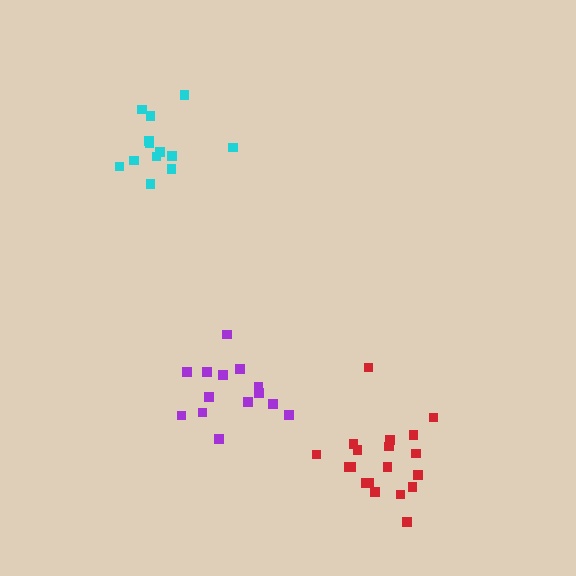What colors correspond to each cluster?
The clusters are colored: red, cyan, purple.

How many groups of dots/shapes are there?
There are 3 groups.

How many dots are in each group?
Group 1: 19 dots, Group 2: 13 dots, Group 3: 14 dots (46 total).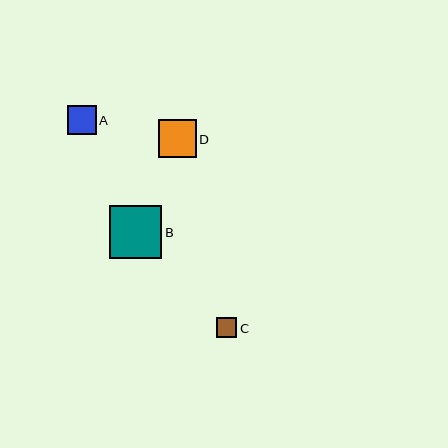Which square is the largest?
Square B is the largest with a size of approximately 52 pixels.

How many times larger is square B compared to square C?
Square B is approximately 2.6 times the size of square C.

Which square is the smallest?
Square C is the smallest with a size of approximately 20 pixels.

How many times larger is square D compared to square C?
Square D is approximately 1.9 times the size of square C.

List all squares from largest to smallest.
From largest to smallest: B, D, A, C.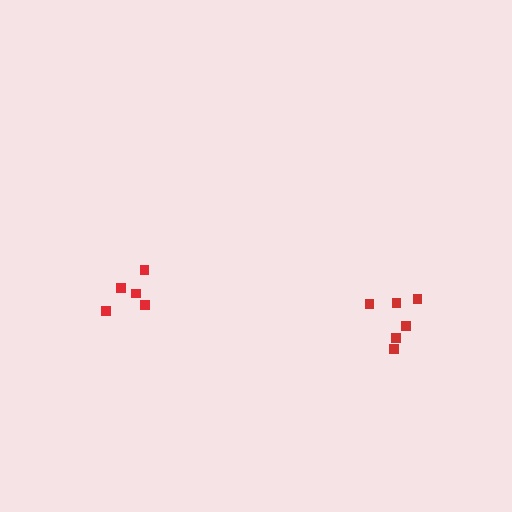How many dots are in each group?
Group 1: 5 dots, Group 2: 6 dots (11 total).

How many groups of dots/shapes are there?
There are 2 groups.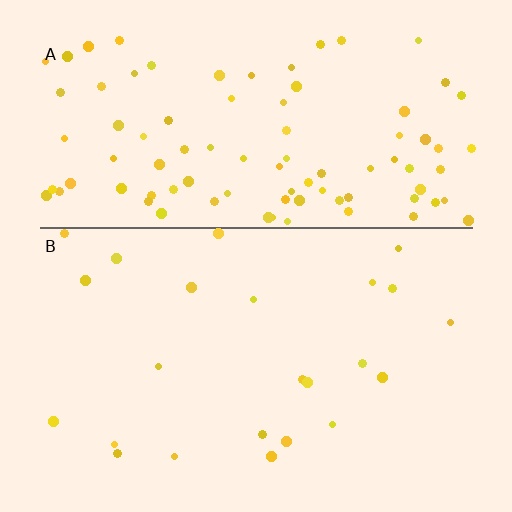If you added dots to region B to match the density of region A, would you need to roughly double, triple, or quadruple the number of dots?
Approximately quadruple.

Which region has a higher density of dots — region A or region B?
A (the top).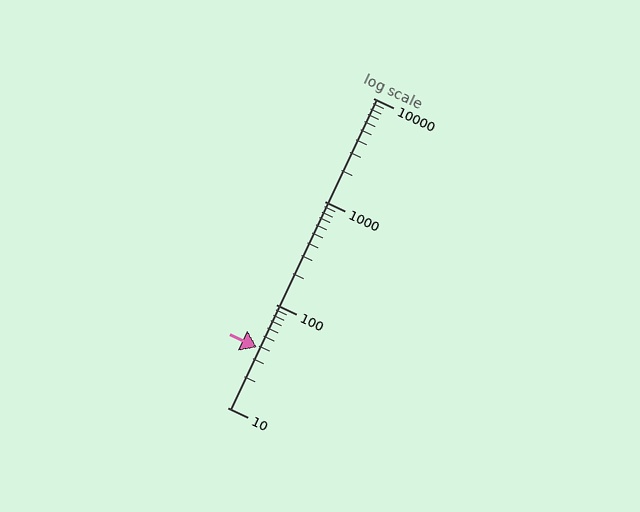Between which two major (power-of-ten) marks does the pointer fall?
The pointer is between 10 and 100.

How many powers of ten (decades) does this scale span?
The scale spans 3 decades, from 10 to 10000.